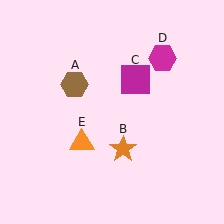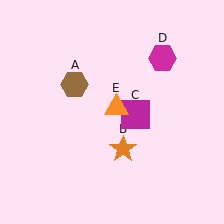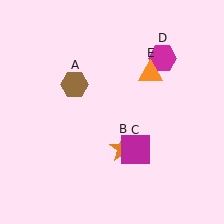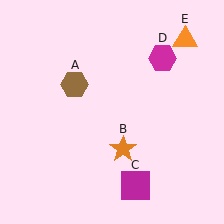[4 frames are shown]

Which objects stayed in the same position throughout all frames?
Brown hexagon (object A) and orange star (object B) and magenta hexagon (object D) remained stationary.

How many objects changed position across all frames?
2 objects changed position: magenta square (object C), orange triangle (object E).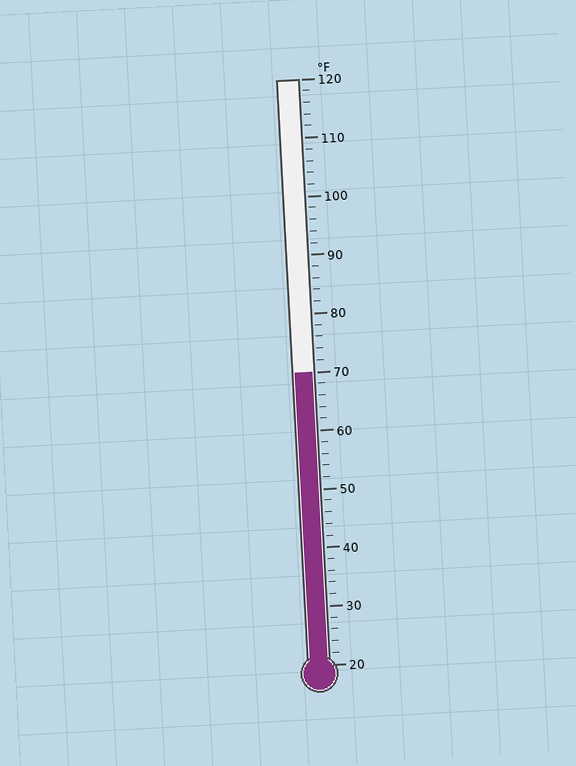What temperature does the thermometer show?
The thermometer shows approximately 70°F.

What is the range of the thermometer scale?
The thermometer scale ranges from 20°F to 120°F.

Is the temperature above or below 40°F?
The temperature is above 40°F.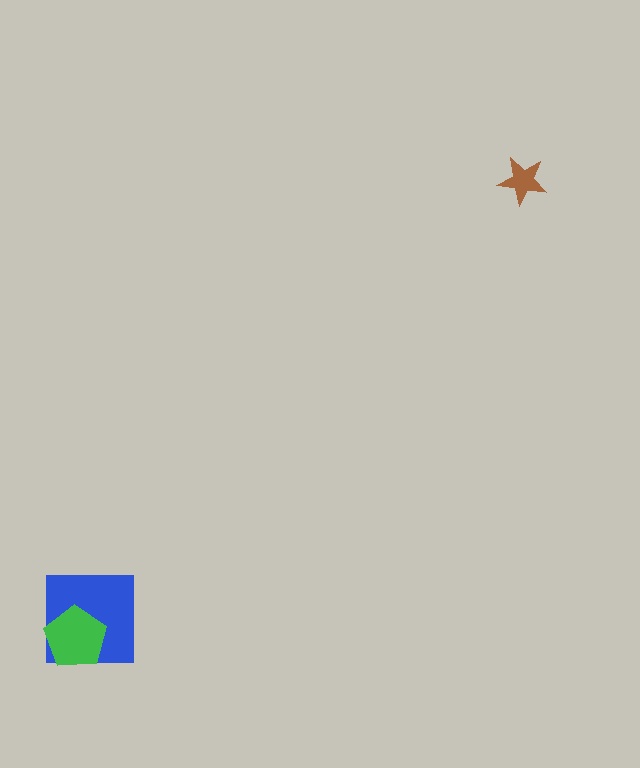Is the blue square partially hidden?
Yes, it is partially covered by another shape.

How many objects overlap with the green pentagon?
1 object overlaps with the green pentagon.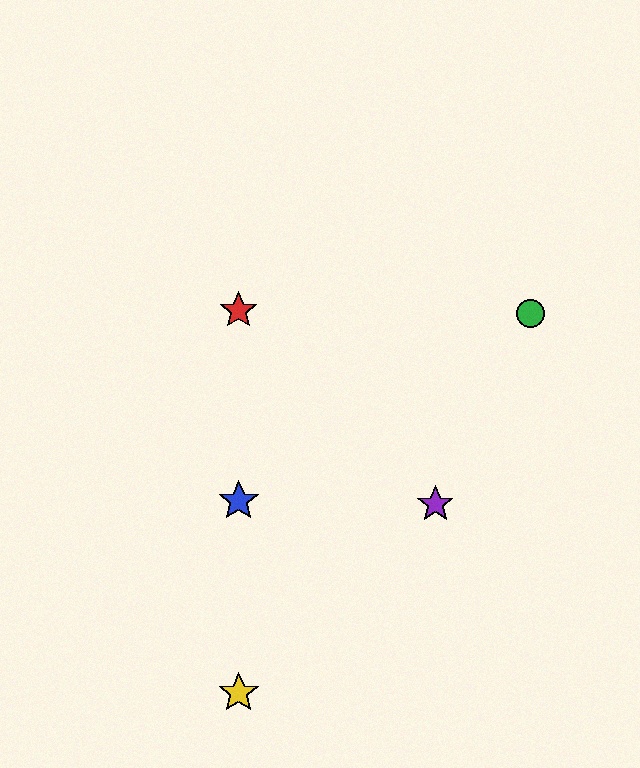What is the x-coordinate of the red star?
The red star is at x≈239.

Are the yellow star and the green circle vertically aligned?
No, the yellow star is at x≈239 and the green circle is at x≈531.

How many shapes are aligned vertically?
3 shapes (the red star, the blue star, the yellow star) are aligned vertically.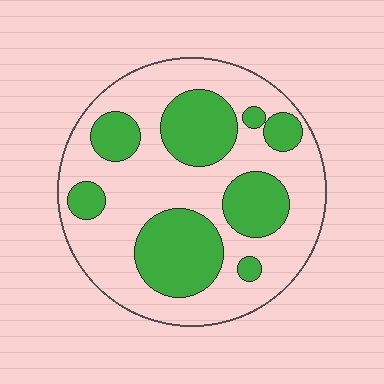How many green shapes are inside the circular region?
8.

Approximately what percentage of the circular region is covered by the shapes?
Approximately 35%.